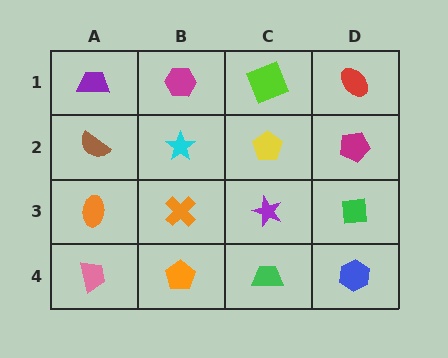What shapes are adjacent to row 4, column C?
A purple star (row 3, column C), an orange pentagon (row 4, column B), a blue hexagon (row 4, column D).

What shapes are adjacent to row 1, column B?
A cyan star (row 2, column B), a purple trapezoid (row 1, column A), a lime square (row 1, column C).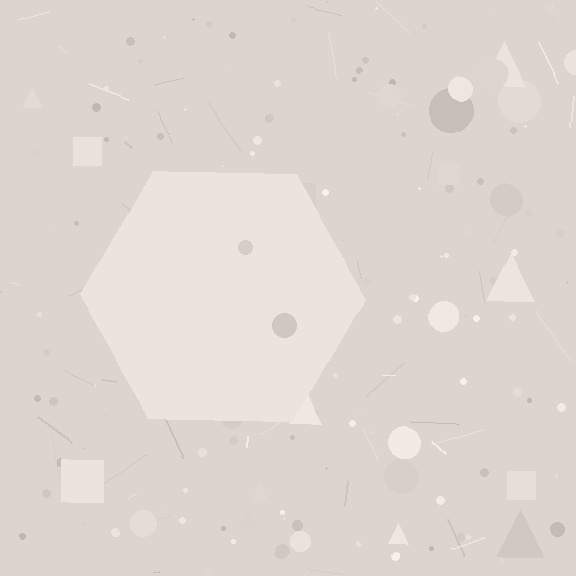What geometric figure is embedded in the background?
A hexagon is embedded in the background.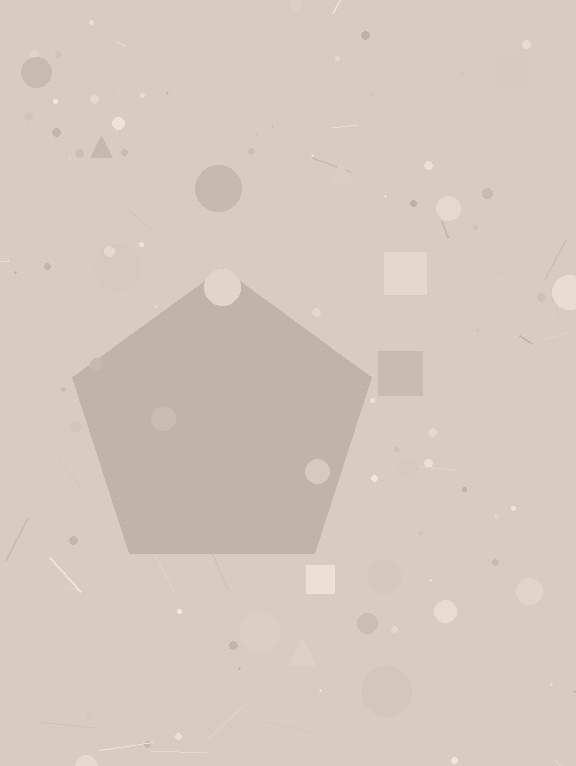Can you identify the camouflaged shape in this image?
The camouflaged shape is a pentagon.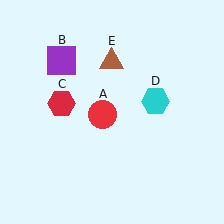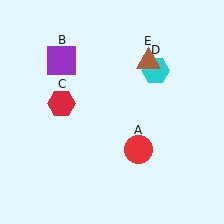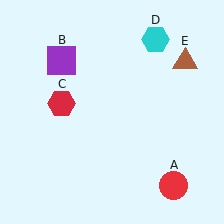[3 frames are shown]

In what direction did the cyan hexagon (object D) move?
The cyan hexagon (object D) moved up.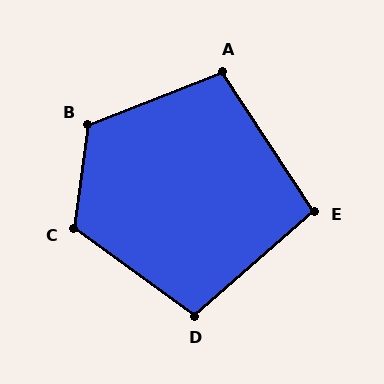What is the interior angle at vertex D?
Approximately 103 degrees (obtuse).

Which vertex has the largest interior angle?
B, at approximately 119 degrees.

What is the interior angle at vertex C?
Approximately 118 degrees (obtuse).